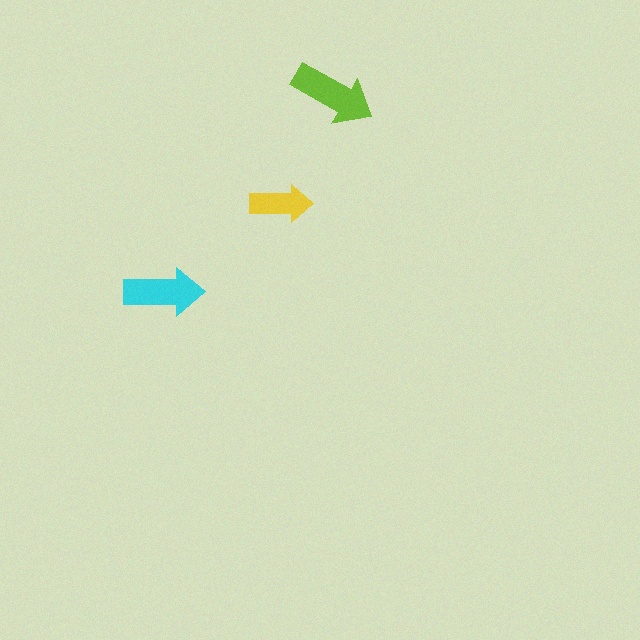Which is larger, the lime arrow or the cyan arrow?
The lime one.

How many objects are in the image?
There are 3 objects in the image.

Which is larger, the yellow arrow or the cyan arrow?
The cyan one.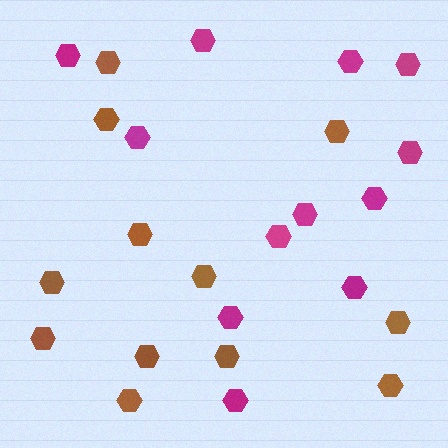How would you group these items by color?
There are 2 groups: one group of brown hexagons (12) and one group of magenta hexagons (12).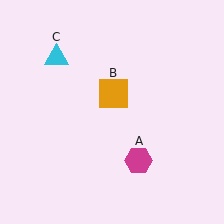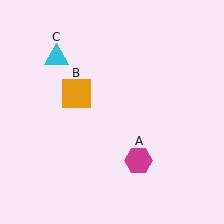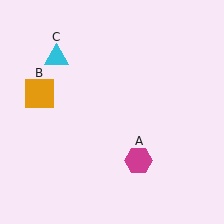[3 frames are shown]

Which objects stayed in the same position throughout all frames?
Magenta hexagon (object A) and cyan triangle (object C) remained stationary.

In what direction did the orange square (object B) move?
The orange square (object B) moved left.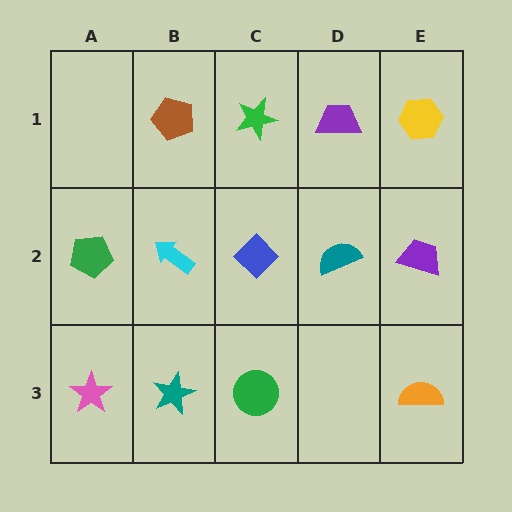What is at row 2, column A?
A green pentagon.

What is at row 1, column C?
A green star.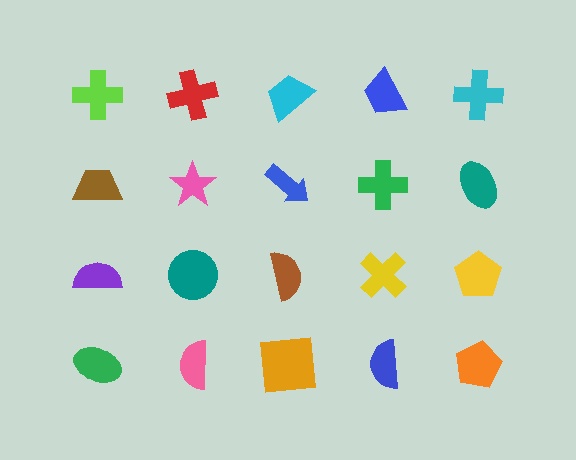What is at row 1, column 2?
A red cross.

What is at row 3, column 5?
A yellow pentagon.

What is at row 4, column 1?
A green ellipse.